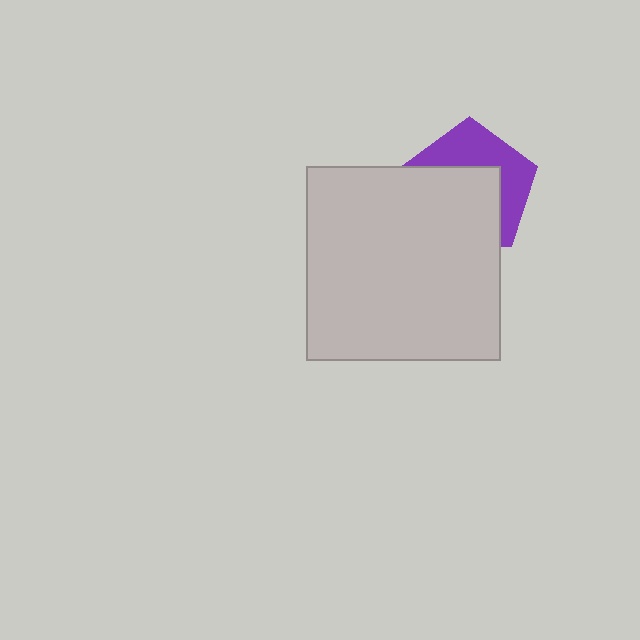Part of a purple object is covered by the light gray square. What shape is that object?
It is a pentagon.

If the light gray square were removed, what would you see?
You would see the complete purple pentagon.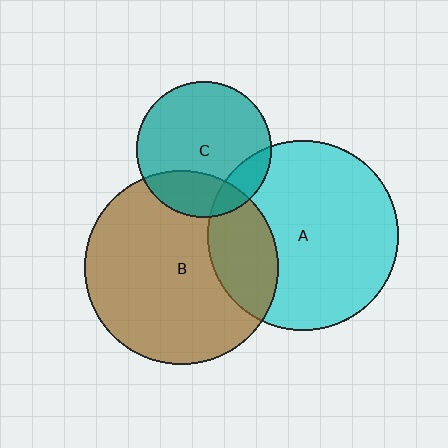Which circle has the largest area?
Circle B (brown).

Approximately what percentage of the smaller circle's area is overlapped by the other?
Approximately 25%.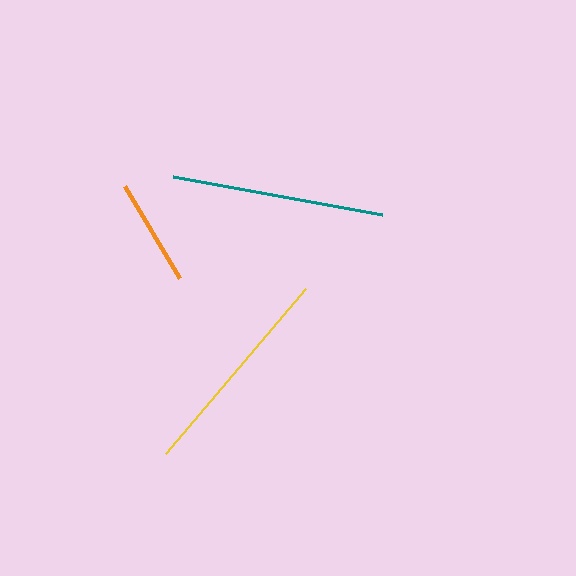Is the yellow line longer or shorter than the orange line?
The yellow line is longer than the orange line.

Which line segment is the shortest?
The orange line is the shortest at approximately 107 pixels.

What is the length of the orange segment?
The orange segment is approximately 107 pixels long.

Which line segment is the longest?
The yellow line is the longest at approximately 217 pixels.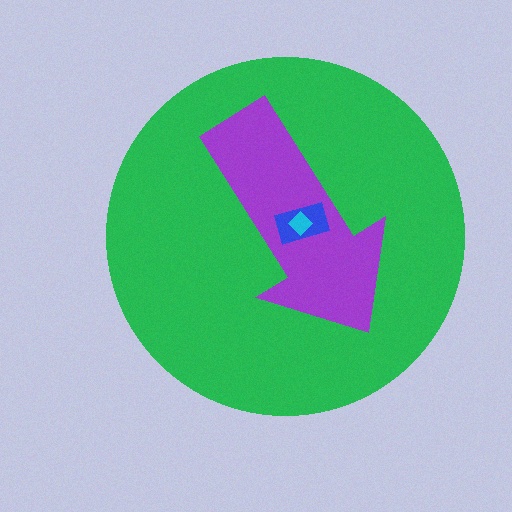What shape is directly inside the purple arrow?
The blue rectangle.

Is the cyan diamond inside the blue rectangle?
Yes.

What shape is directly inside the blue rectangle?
The cyan diamond.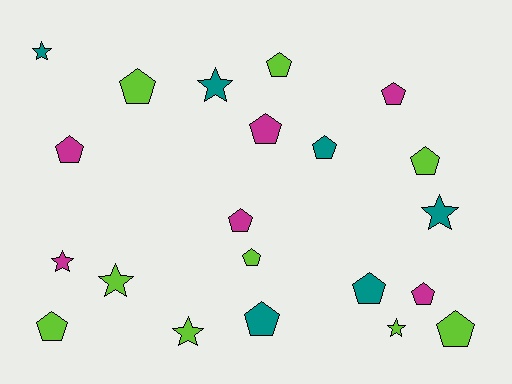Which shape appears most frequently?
Pentagon, with 14 objects.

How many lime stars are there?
There are 3 lime stars.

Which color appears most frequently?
Lime, with 9 objects.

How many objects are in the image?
There are 21 objects.